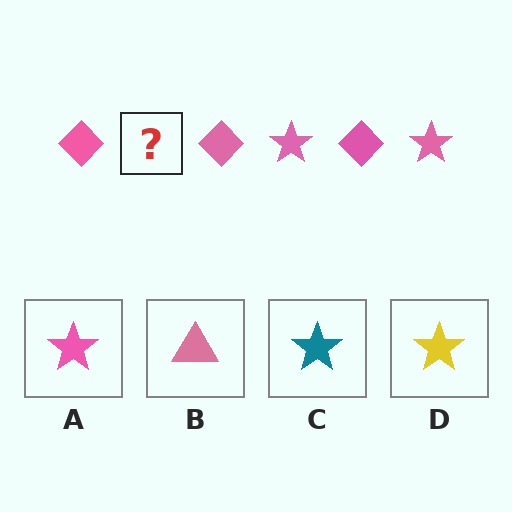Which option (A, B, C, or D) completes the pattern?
A.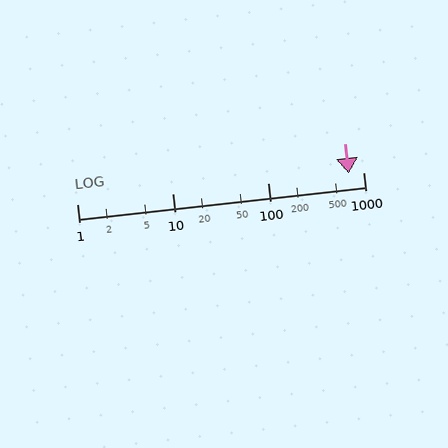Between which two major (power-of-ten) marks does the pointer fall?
The pointer is between 100 and 1000.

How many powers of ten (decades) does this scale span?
The scale spans 3 decades, from 1 to 1000.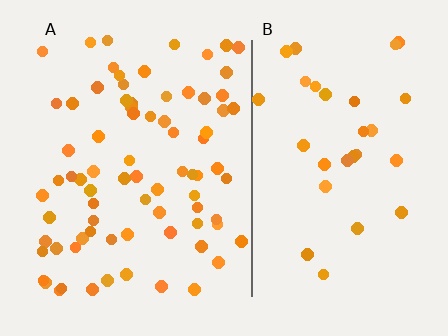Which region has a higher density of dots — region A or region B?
A (the left).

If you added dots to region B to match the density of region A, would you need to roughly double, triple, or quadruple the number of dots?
Approximately double.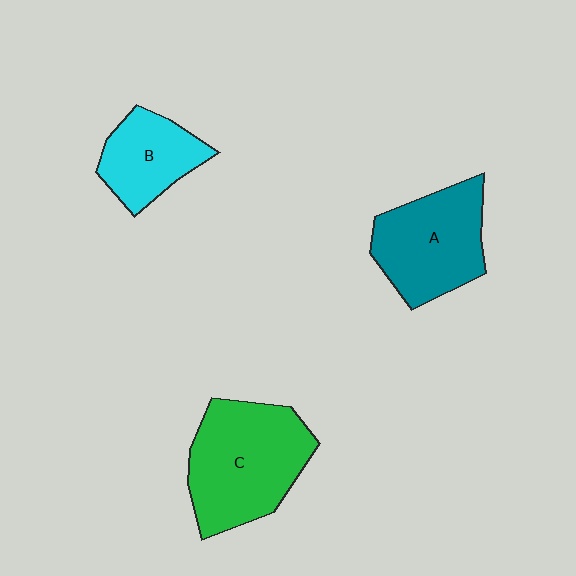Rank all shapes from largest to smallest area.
From largest to smallest: C (green), A (teal), B (cyan).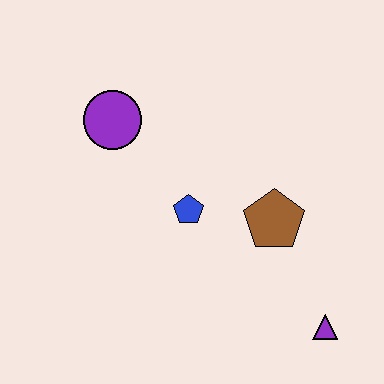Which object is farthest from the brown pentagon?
The purple circle is farthest from the brown pentagon.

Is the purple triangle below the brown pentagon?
Yes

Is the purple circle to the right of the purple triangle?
No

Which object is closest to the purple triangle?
The brown pentagon is closest to the purple triangle.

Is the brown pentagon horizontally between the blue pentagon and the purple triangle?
Yes